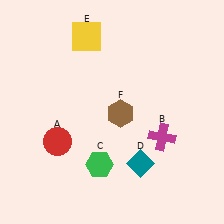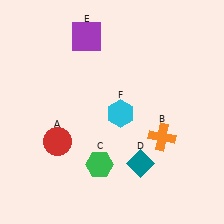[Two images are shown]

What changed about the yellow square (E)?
In Image 1, E is yellow. In Image 2, it changed to purple.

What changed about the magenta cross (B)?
In Image 1, B is magenta. In Image 2, it changed to orange.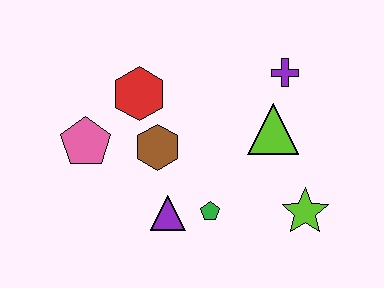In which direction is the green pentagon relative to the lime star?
The green pentagon is to the left of the lime star.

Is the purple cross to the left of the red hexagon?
No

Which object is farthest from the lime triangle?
The pink pentagon is farthest from the lime triangle.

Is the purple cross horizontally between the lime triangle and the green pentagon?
No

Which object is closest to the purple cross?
The lime triangle is closest to the purple cross.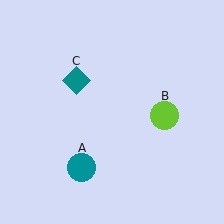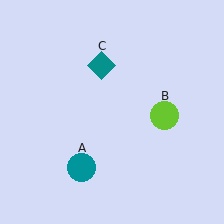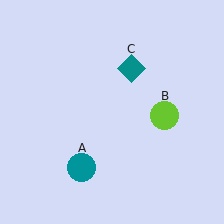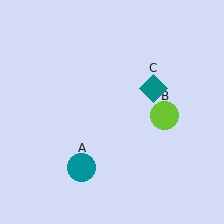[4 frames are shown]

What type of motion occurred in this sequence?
The teal diamond (object C) rotated clockwise around the center of the scene.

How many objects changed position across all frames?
1 object changed position: teal diamond (object C).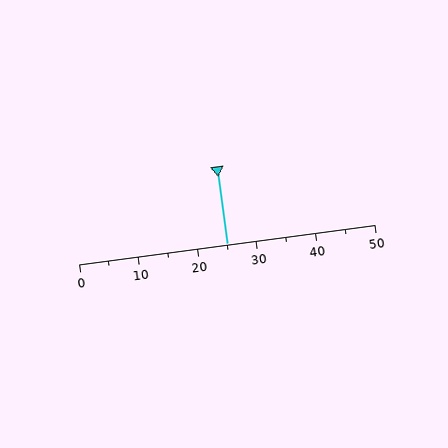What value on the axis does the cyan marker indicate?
The marker indicates approximately 25.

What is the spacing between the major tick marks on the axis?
The major ticks are spaced 10 apart.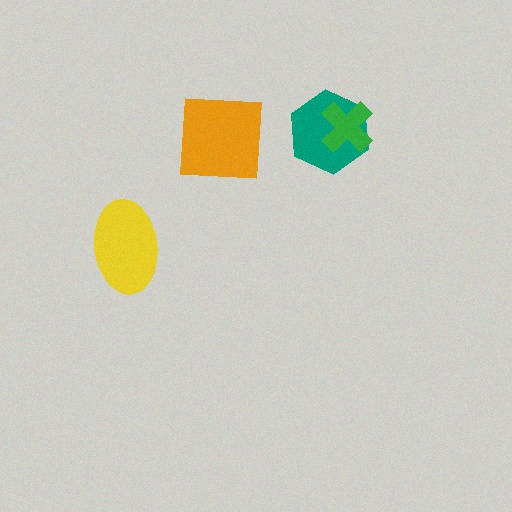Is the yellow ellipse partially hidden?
No, no other shape covers it.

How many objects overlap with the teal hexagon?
1 object overlaps with the teal hexagon.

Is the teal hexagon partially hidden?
Yes, it is partially covered by another shape.